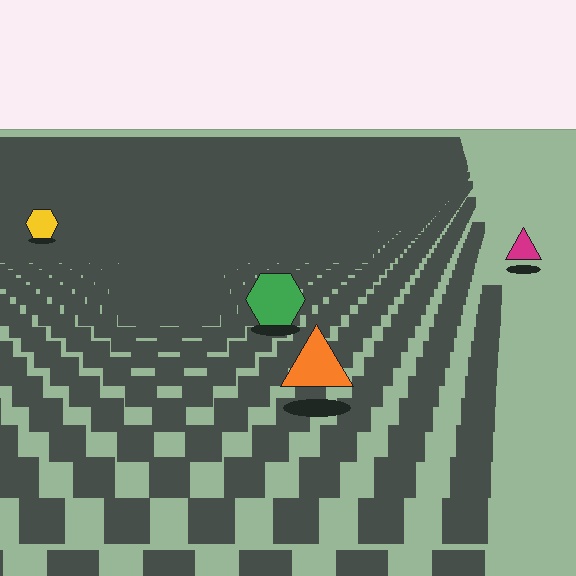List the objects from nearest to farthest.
From nearest to farthest: the orange triangle, the green hexagon, the magenta triangle, the yellow hexagon.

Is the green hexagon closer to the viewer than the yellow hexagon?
Yes. The green hexagon is closer — you can tell from the texture gradient: the ground texture is coarser near it.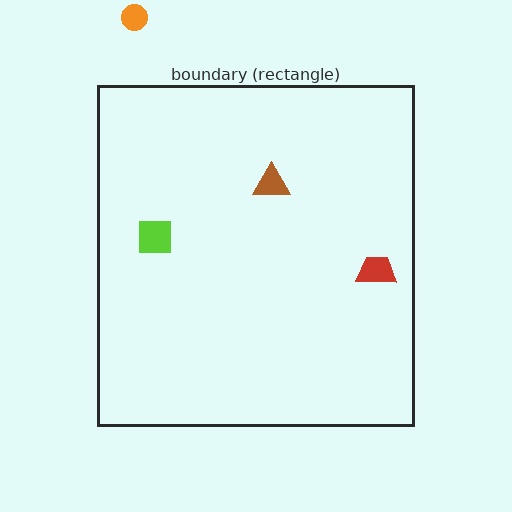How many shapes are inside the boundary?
3 inside, 1 outside.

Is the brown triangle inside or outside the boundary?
Inside.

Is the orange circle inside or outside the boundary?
Outside.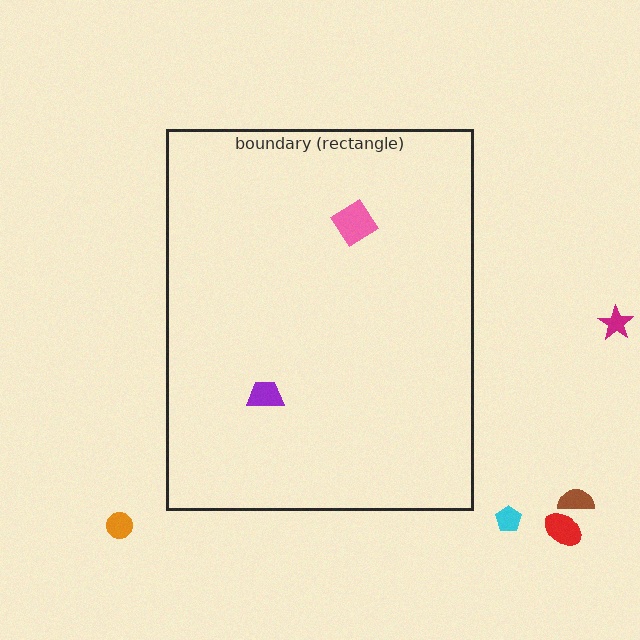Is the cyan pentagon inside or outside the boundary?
Outside.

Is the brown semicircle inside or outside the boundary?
Outside.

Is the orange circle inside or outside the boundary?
Outside.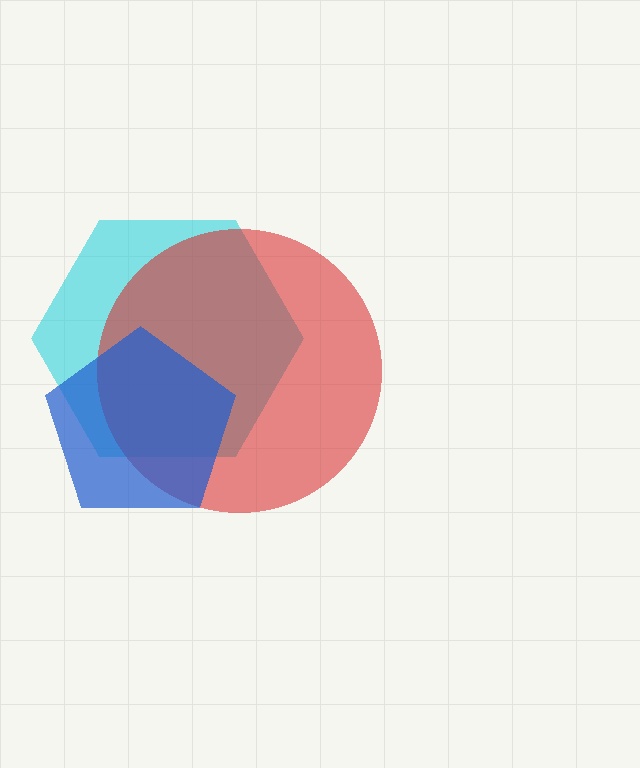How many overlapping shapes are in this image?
There are 3 overlapping shapes in the image.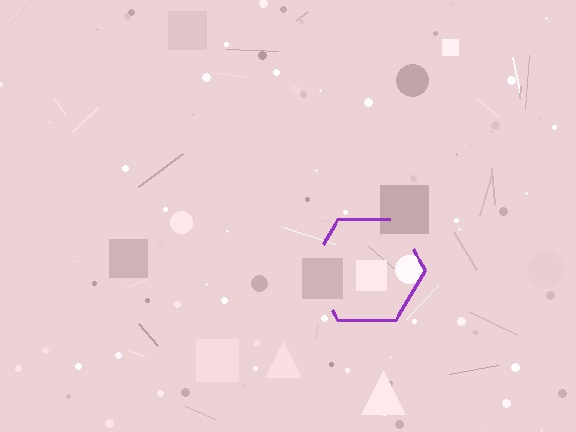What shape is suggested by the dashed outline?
The dashed outline suggests a hexagon.